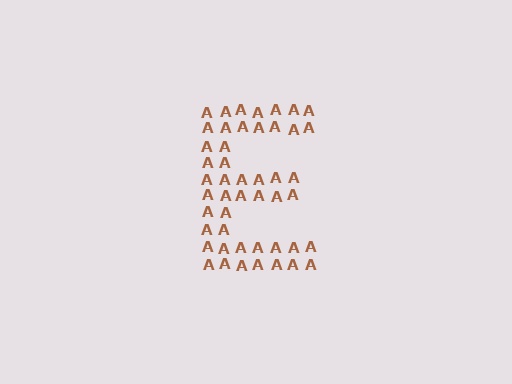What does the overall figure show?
The overall figure shows the letter E.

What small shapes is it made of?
It is made of small letter A's.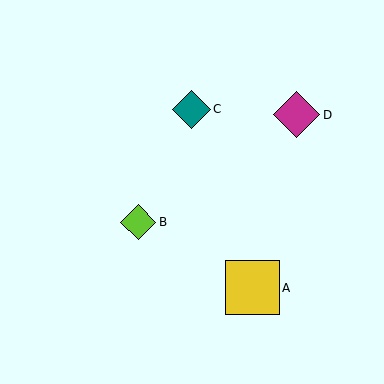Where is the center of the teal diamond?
The center of the teal diamond is at (191, 109).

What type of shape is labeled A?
Shape A is a yellow square.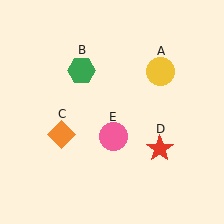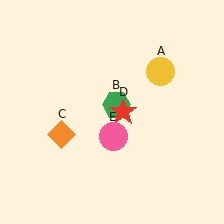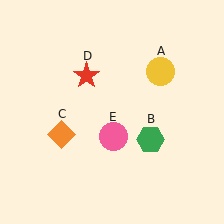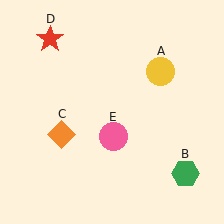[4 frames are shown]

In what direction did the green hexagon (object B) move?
The green hexagon (object B) moved down and to the right.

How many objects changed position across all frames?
2 objects changed position: green hexagon (object B), red star (object D).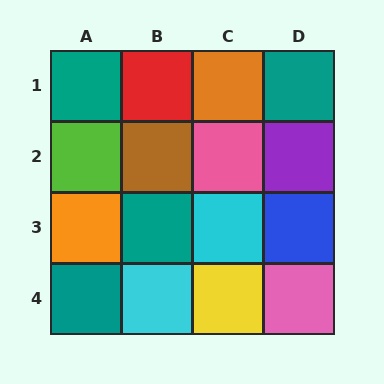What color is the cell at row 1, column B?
Red.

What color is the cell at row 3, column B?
Teal.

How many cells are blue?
1 cell is blue.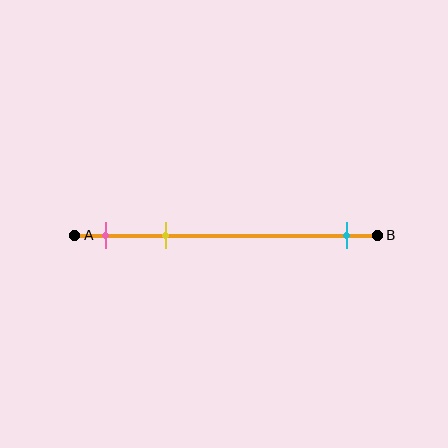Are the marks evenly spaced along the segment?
No, the marks are not evenly spaced.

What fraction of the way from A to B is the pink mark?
The pink mark is approximately 10% (0.1) of the way from A to B.